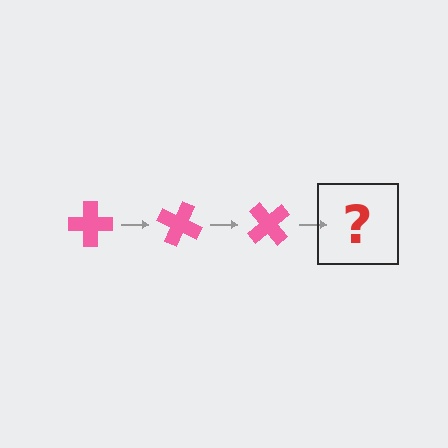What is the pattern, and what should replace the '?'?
The pattern is that the cross rotates 25 degrees each step. The '?' should be a pink cross rotated 75 degrees.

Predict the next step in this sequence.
The next step is a pink cross rotated 75 degrees.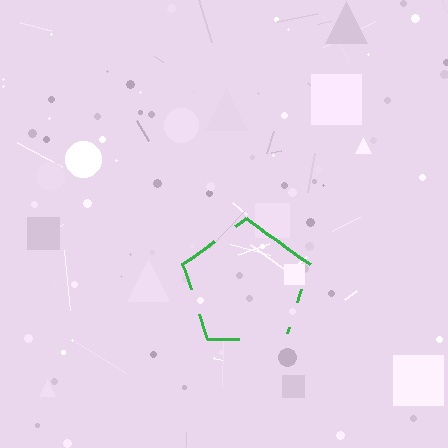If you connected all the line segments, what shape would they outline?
They would outline a pentagon.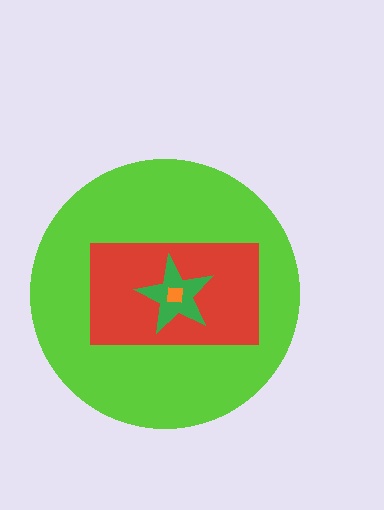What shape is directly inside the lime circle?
The red rectangle.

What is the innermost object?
The orange square.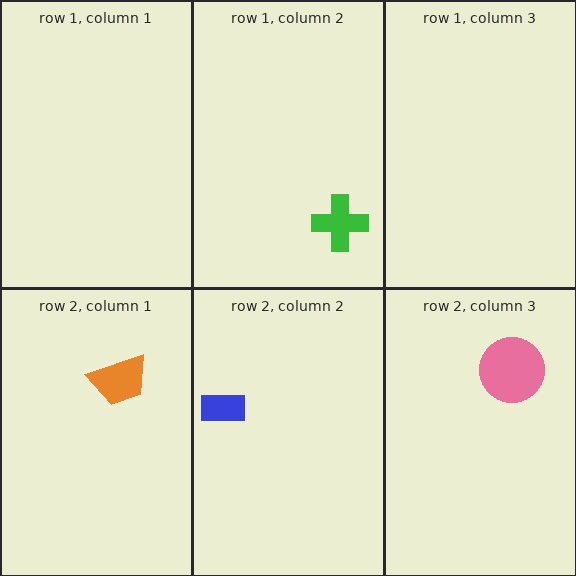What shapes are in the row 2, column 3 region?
The pink circle.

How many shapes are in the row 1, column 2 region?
1.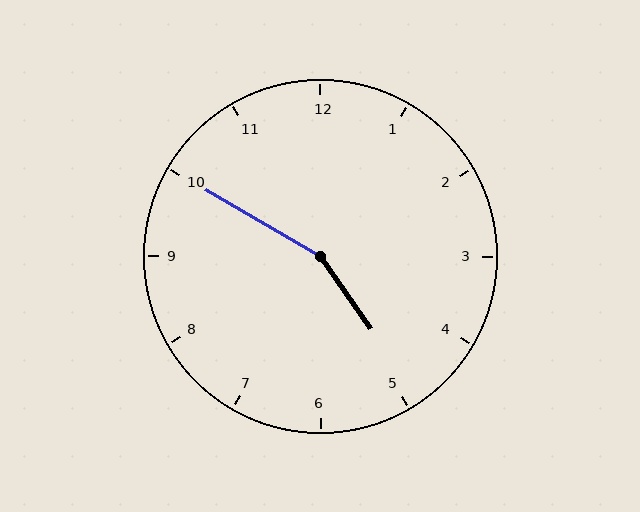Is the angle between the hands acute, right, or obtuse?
It is obtuse.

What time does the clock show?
4:50.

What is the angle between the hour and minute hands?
Approximately 155 degrees.